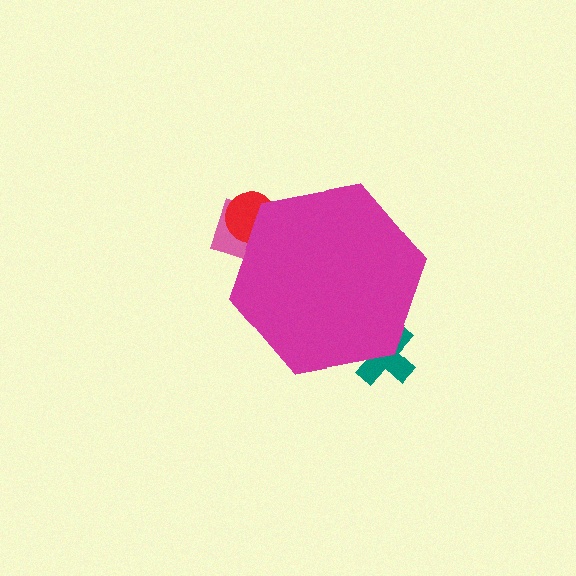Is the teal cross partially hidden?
Yes, the teal cross is partially hidden behind the magenta hexagon.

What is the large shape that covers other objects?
A magenta hexagon.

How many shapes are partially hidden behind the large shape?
3 shapes are partially hidden.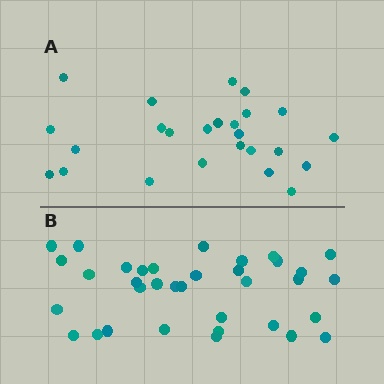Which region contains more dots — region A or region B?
Region B (the bottom region) has more dots.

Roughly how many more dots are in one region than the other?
Region B has roughly 10 or so more dots than region A.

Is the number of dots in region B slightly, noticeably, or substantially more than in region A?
Region B has noticeably more, but not dramatically so. The ratio is roughly 1.4 to 1.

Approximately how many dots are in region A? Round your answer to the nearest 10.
About 20 dots. (The exact count is 25, which rounds to 20.)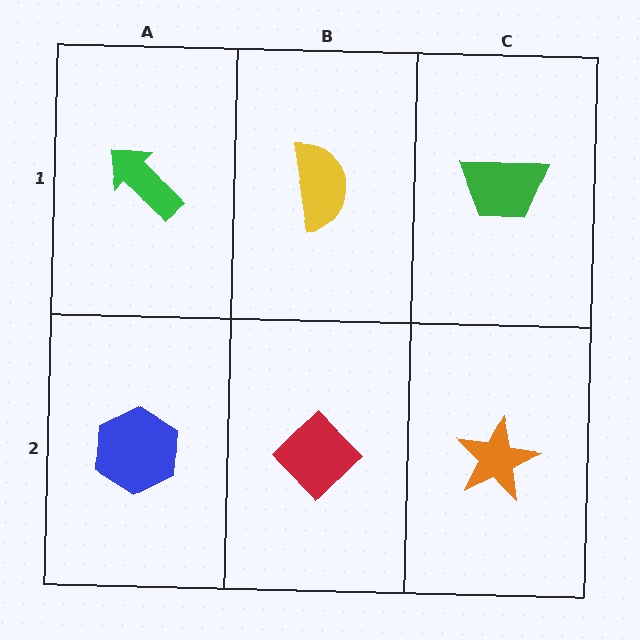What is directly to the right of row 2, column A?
A red diamond.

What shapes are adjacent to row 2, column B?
A yellow semicircle (row 1, column B), a blue hexagon (row 2, column A), an orange star (row 2, column C).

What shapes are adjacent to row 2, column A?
A green arrow (row 1, column A), a red diamond (row 2, column B).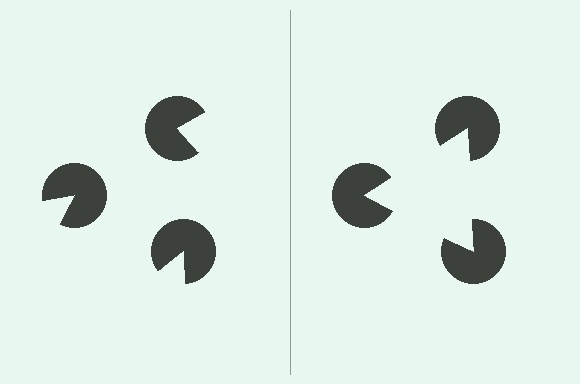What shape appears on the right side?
An illusory triangle.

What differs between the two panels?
The pac-man discs are positioned identically on both sides; only the wedge orientations differ. On the right they align to a triangle; on the left they are misaligned.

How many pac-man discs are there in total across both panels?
6 — 3 on each side.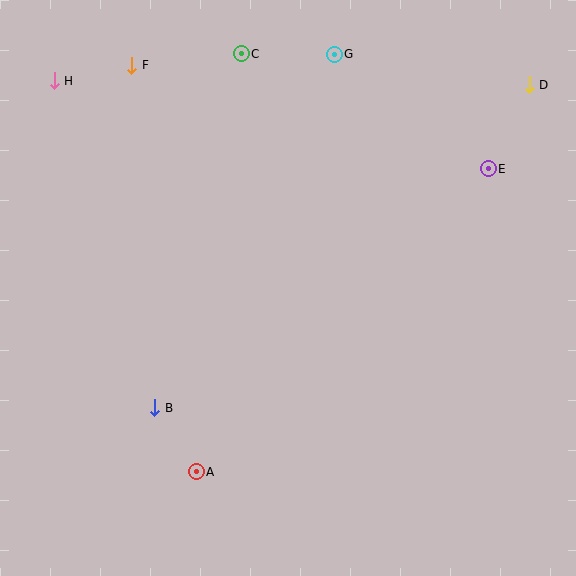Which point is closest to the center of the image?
Point B at (155, 408) is closest to the center.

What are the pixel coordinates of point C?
Point C is at (241, 54).